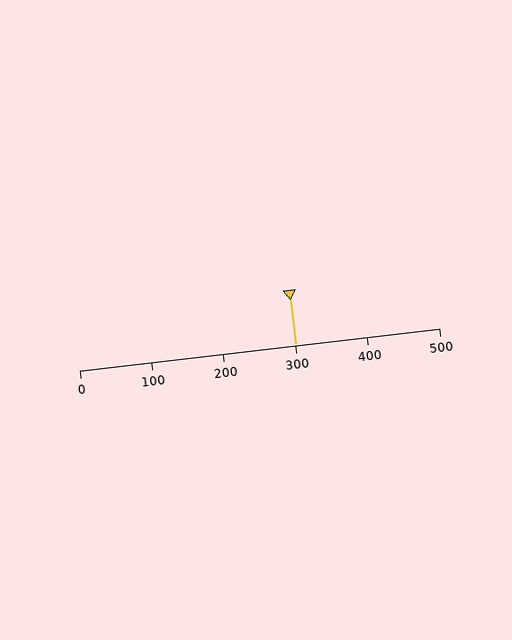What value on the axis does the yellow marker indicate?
The marker indicates approximately 300.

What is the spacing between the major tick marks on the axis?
The major ticks are spaced 100 apart.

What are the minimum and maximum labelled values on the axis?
The axis runs from 0 to 500.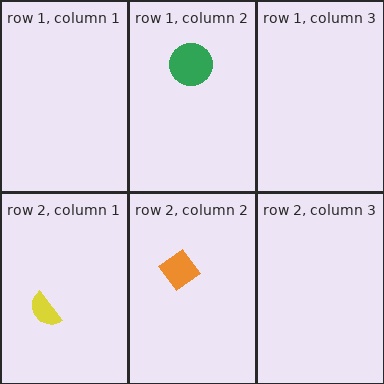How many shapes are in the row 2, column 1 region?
1.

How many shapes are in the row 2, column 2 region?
1.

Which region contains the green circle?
The row 1, column 2 region.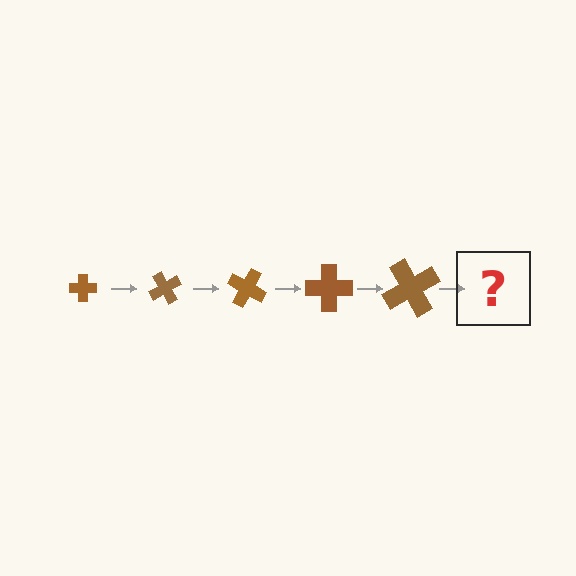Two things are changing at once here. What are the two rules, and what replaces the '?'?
The two rules are that the cross grows larger each step and it rotates 60 degrees each step. The '?' should be a cross, larger than the previous one and rotated 300 degrees from the start.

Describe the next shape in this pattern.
It should be a cross, larger than the previous one and rotated 300 degrees from the start.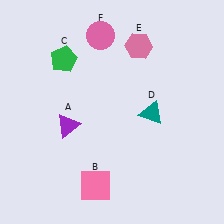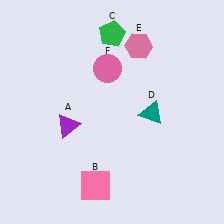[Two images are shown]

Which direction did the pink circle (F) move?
The pink circle (F) moved down.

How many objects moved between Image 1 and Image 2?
2 objects moved between the two images.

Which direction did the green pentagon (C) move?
The green pentagon (C) moved right.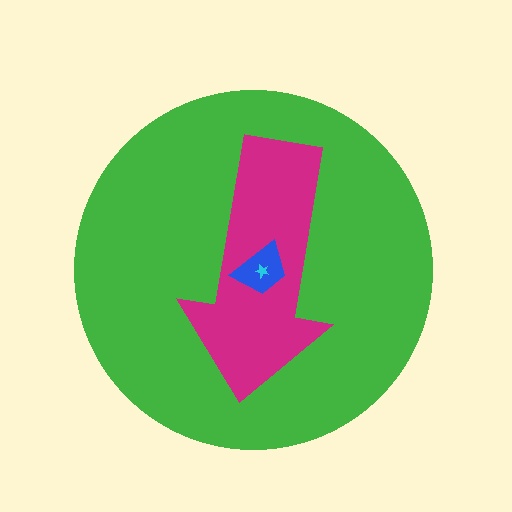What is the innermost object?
The cyan star.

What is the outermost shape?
The green circle.